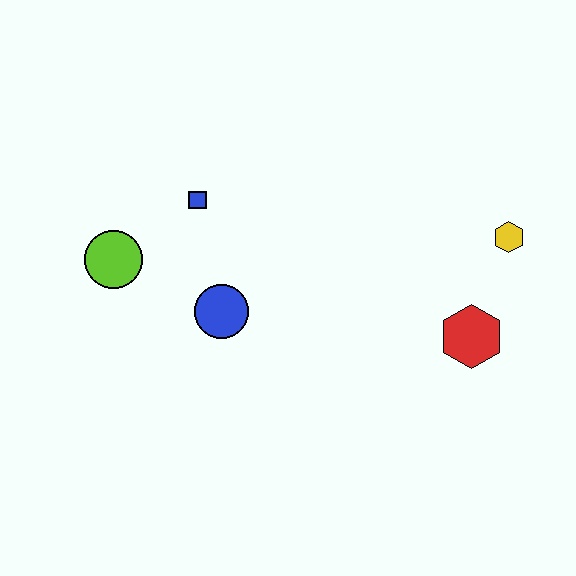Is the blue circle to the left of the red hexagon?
Yes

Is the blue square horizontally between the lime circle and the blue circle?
Yes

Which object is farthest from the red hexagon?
The lime circle is farthest from the red hexagon.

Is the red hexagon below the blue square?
Yes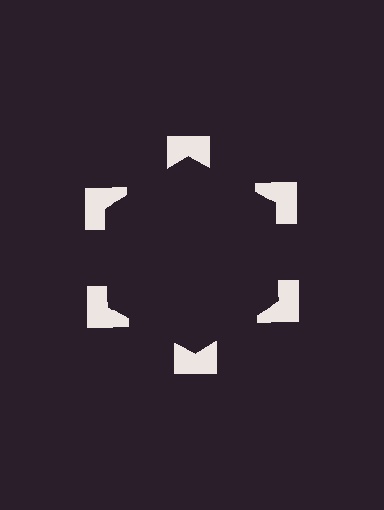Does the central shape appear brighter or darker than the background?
It typically appears slightly darker than the background, even though no actual brightness change is drawn.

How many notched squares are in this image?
There are 6 — one at each vertex of the illusory hexagon.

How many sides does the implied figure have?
6 sides.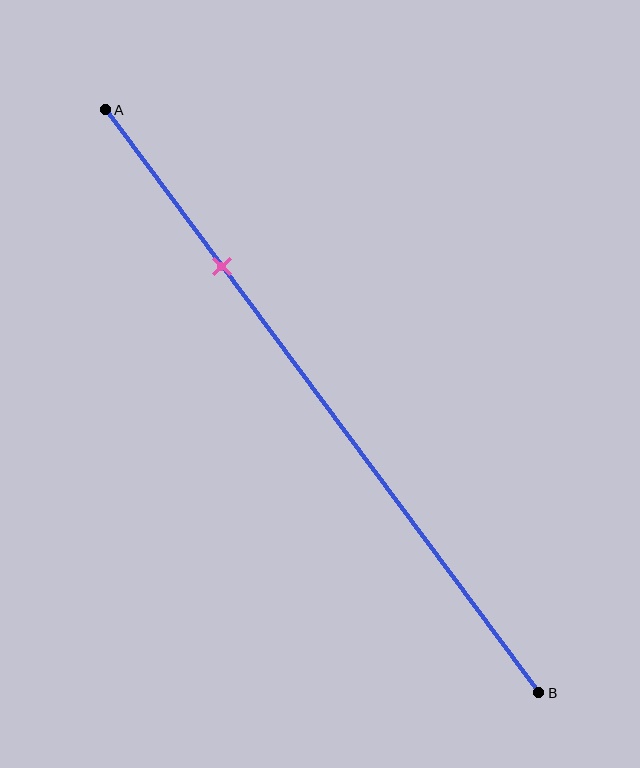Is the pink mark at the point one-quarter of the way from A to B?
Yes, the mark is approximately at the one-quarter point.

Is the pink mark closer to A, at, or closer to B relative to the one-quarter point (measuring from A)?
The pink mark is approximately at the one-quarter point of segment AB.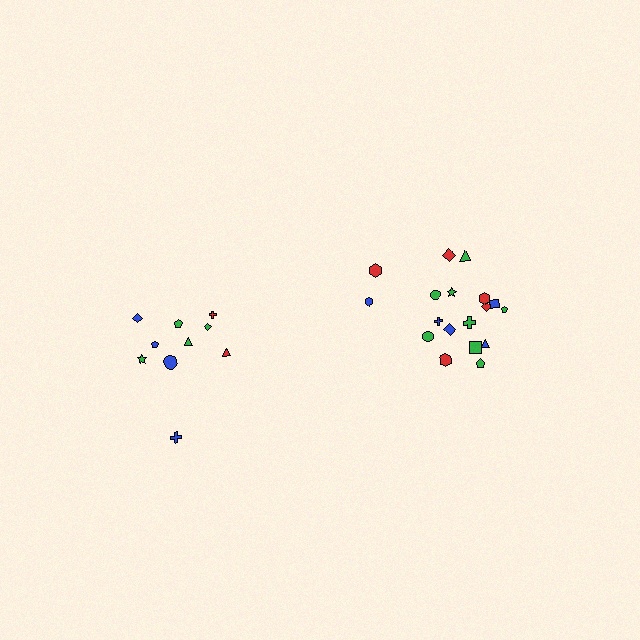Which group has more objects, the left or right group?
The right group.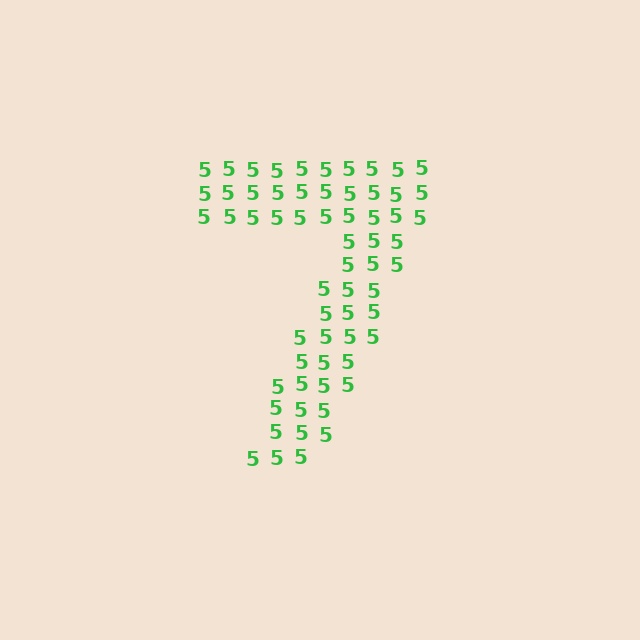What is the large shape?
The large shape is the digit 7.